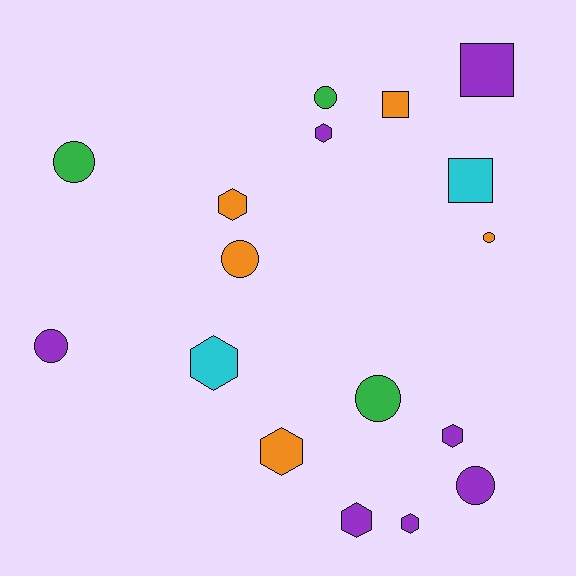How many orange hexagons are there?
There are 2 orange hexagons.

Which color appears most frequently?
Purple, with 7 objects.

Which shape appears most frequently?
Circle, with 7 objects.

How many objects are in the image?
There are 17 objects.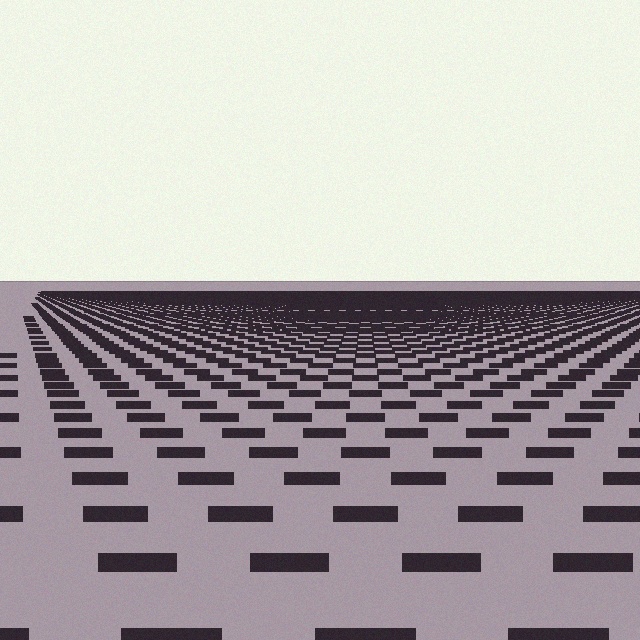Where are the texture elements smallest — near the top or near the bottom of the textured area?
Near the top.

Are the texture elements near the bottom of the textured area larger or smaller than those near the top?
Larger. Near the bottom, elements are closer to the viewer and appear at a bigger on-screen size.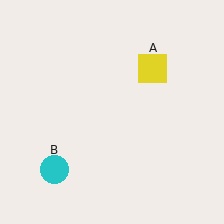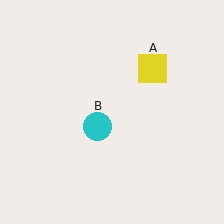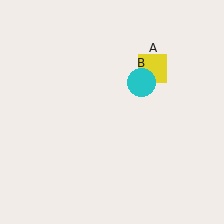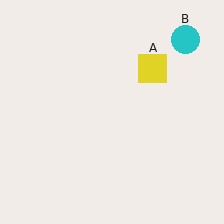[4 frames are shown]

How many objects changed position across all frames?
1 object changed position: cyan circle (object B).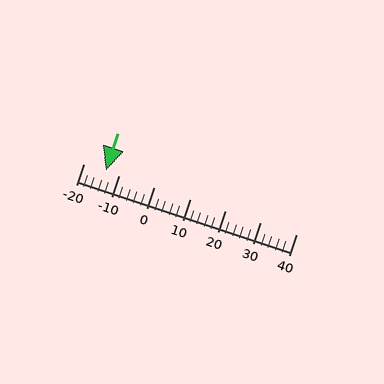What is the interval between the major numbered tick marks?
The major tick marks are spaced 10 units apart.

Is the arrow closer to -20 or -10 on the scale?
The arrow is closer to -10.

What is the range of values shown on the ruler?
The ruler shows values from -20 to 40.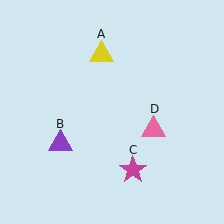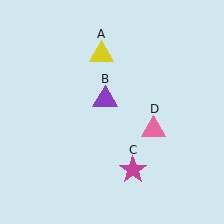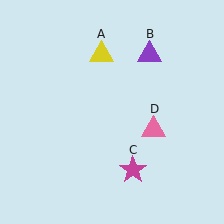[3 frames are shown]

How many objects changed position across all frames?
1 object changed position: purple triangle (object B).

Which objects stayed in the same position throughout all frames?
Yellow triangle (object A) and magenta star (object C) and pink triangle (object D) remained stationary.